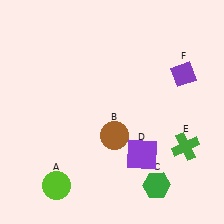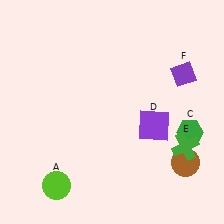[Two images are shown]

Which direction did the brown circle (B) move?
The brown circle (B) moved right.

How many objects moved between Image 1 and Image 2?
3 objects moved between the two images.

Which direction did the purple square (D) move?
The purple square (D) moved up.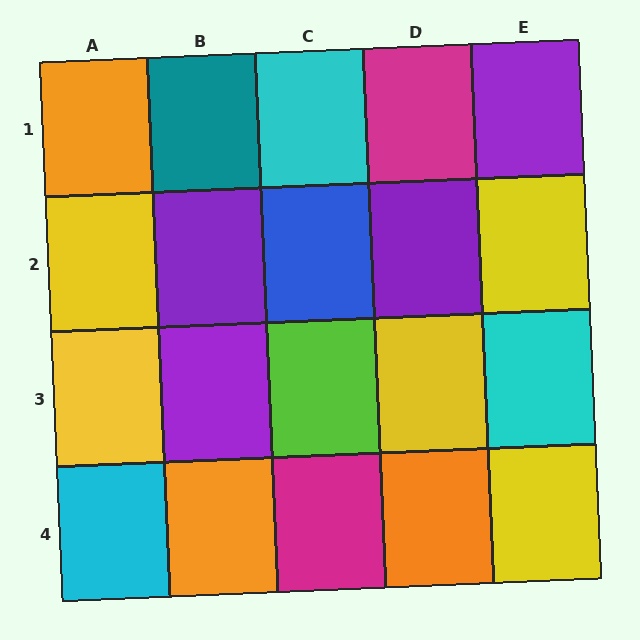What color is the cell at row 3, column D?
Yellow.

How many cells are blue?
1 cell is blue.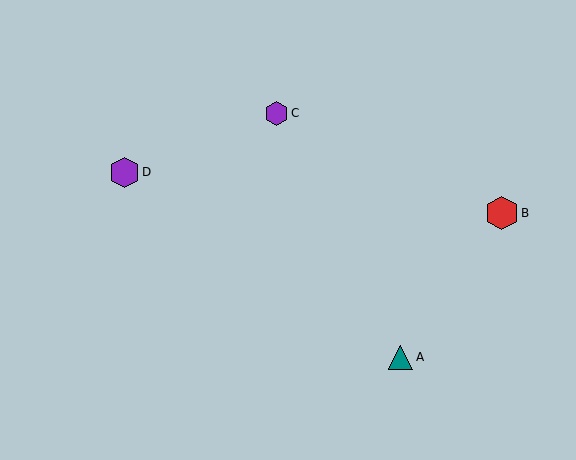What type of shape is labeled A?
Shape A is a teal triangle.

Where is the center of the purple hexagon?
The center of the purple hexagon is at (277, 113).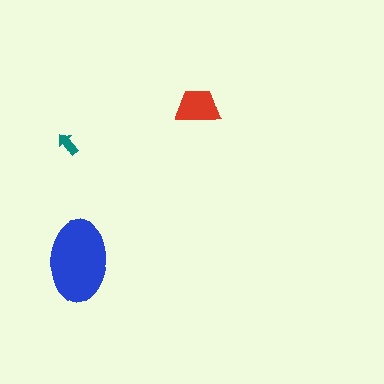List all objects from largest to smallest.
The blue ellipse, the red trapezoid, the teal arrow.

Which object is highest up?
The red trapezoid is topmost.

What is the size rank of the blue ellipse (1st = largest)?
1st.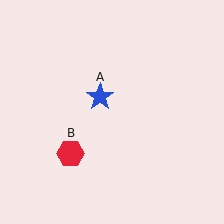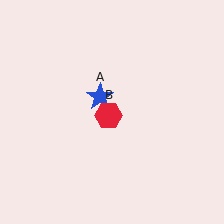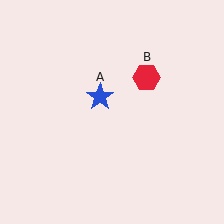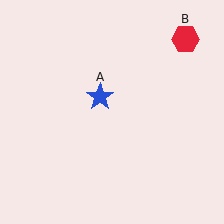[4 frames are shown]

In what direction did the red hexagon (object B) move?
The red hexagon (object B) moved up and to the right.